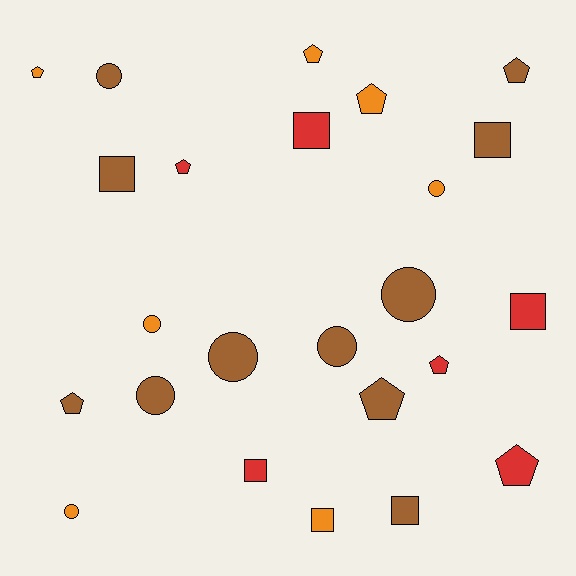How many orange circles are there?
There are 3 orange circles.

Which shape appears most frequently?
Pentagon, with 9 objects.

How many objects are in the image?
There are 24 objects.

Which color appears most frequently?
Brown, with 11 objects.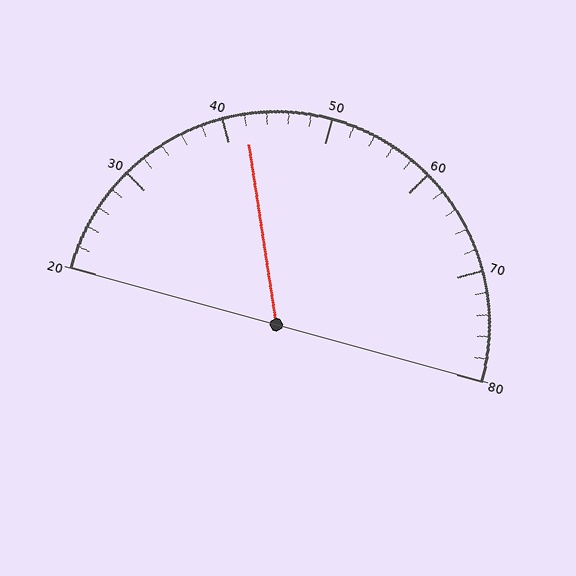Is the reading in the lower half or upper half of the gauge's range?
The reading is in the lower half of the range (20 to 80).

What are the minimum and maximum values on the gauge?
The gauge ranges from 20 to 80.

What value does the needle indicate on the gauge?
The needle indicates approximately 42.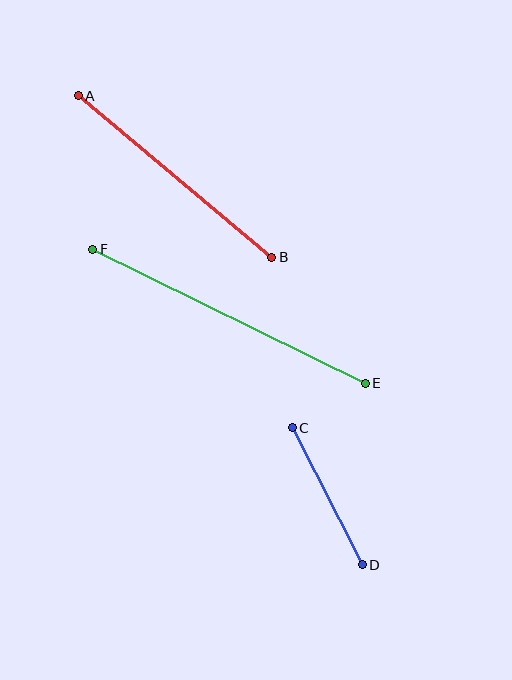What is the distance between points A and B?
The distance is approximately 252 pixels.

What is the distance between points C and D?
The distance is approximately 154 pixels.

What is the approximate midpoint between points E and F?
The midpoint is at approximately (229, 316) pixels.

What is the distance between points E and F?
The distance is approximately 304 pixels.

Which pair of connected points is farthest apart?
Points E and F are farthest apart.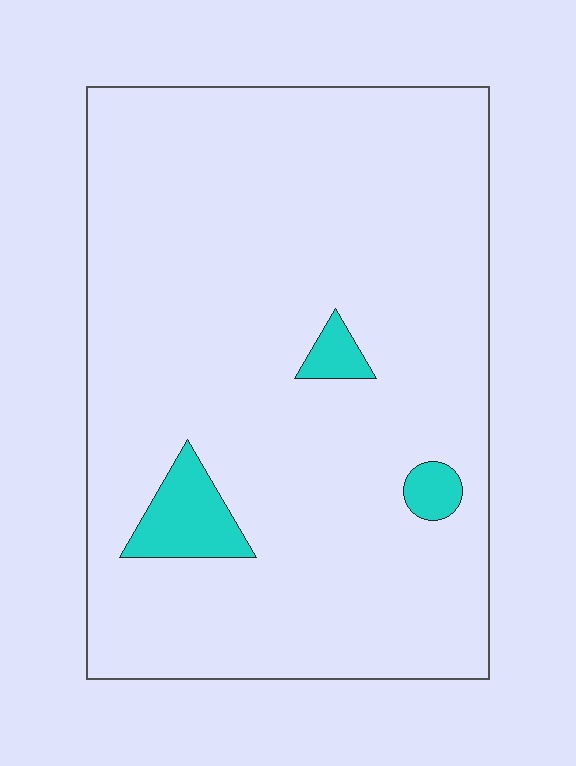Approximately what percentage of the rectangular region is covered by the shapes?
Approximately 5%.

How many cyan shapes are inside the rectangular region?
3.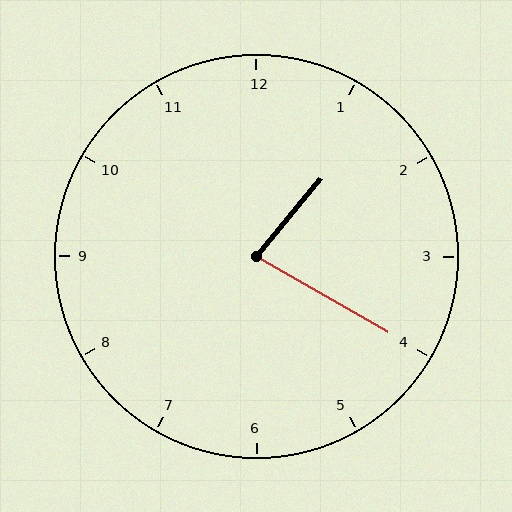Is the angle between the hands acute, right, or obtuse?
It is acute.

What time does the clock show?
1:20.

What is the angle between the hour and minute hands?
Approximately 80 degrees.